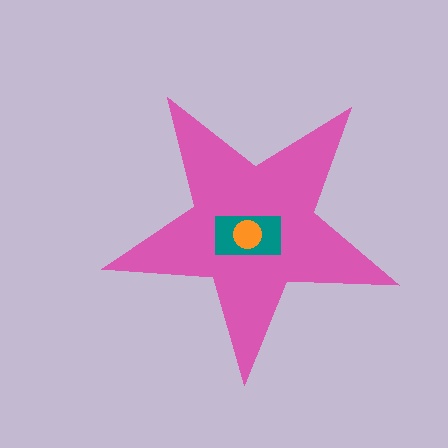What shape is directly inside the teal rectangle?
The orange circle.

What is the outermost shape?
The pink star.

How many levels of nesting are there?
3.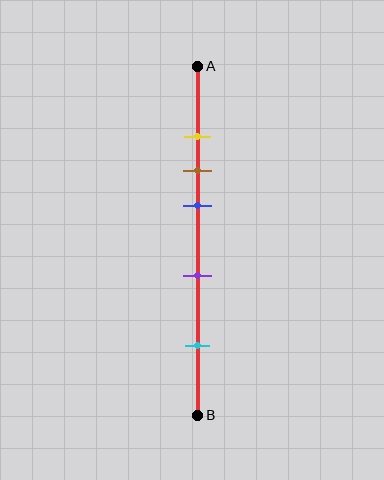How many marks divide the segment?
There are 5 marks dividing the segment.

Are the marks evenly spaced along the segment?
No, the marks are not evenly spaced.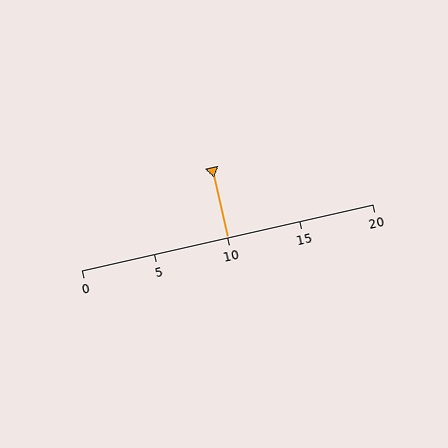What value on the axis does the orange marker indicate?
The marker indicates approximately 10.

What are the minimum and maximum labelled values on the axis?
The axis runs from 0 to 20.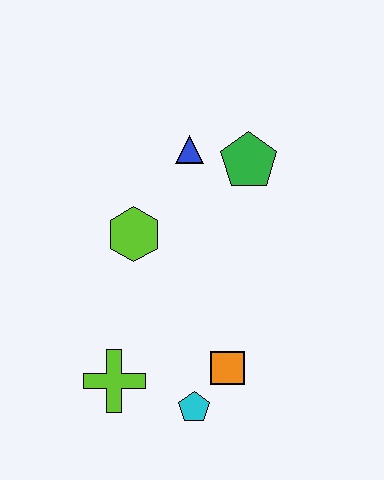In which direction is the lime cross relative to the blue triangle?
The lime cross is below the blue triangle.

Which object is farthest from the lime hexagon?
The cyan pentagon is farthest from the lime hexagon.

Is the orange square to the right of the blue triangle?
Yes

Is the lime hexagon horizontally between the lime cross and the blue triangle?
Yes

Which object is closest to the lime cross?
The cyan pentagon is closest to the lime cross.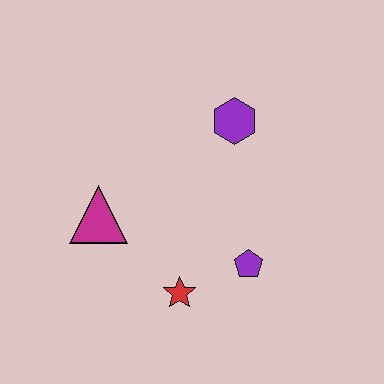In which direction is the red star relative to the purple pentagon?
The red star is to the left of the purple pentagon.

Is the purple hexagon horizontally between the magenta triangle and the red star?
No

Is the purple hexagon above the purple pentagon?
Yes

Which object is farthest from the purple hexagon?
The red star is farthest from the purple hexagon.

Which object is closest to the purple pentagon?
The red star is closest to the purple pentagon.